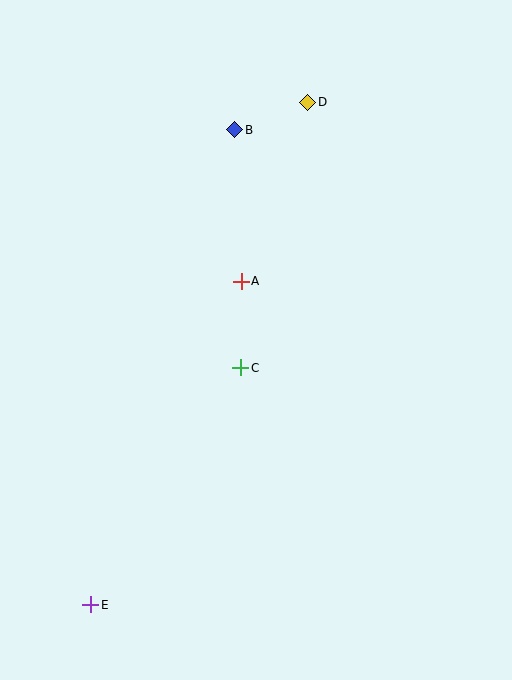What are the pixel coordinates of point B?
Point B is at (235, 130).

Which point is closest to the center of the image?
Point C at (241, 368) is closest to the center.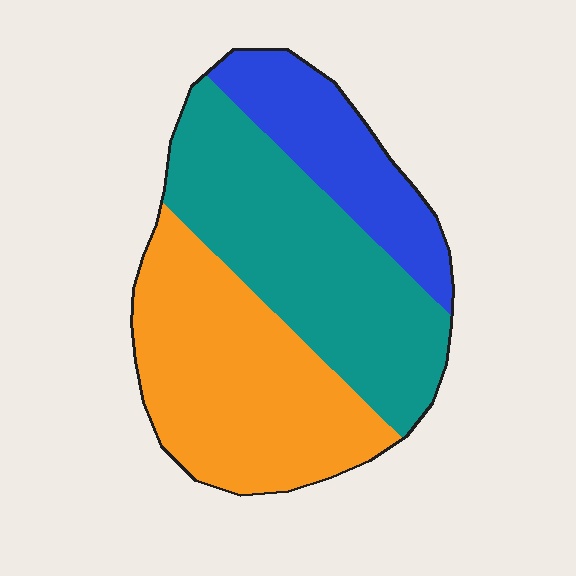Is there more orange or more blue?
Orange.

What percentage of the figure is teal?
Teal covers about 40% of the figure.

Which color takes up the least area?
Blue, at roughly 20%.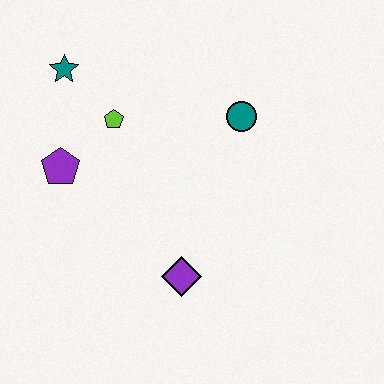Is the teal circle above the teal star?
No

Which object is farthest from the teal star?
The purple diamond is farthest from the teal star.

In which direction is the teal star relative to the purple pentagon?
The teal star is above the purple pentagon.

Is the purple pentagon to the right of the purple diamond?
No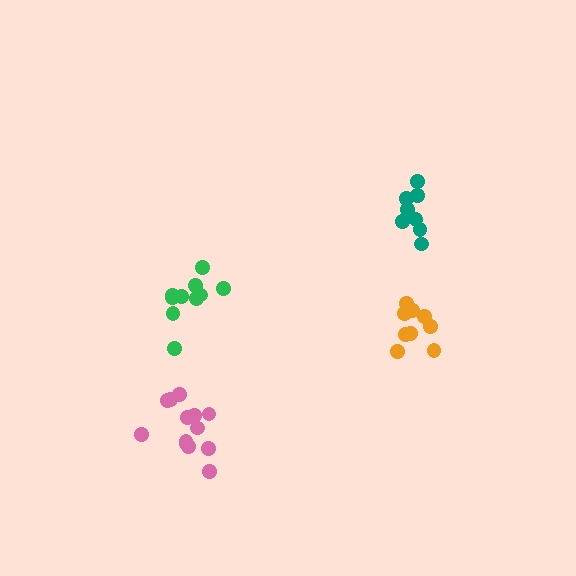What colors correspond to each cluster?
The clusters are colored: orange, green, teal, pink.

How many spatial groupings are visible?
There are 4 spatial groupings.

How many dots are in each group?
Group 1: 10 dots, Group 2: 10 dots, Group 3: 8 dots, Group 4: 13 dots (41 total).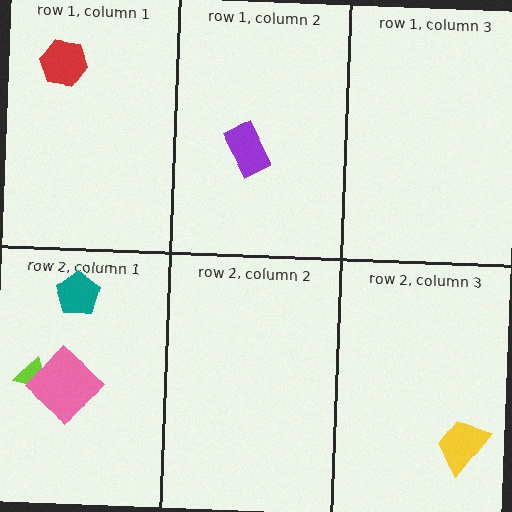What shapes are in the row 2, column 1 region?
The lime triangle, the pink diamond, the teal pentagon.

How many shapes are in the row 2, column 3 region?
1.